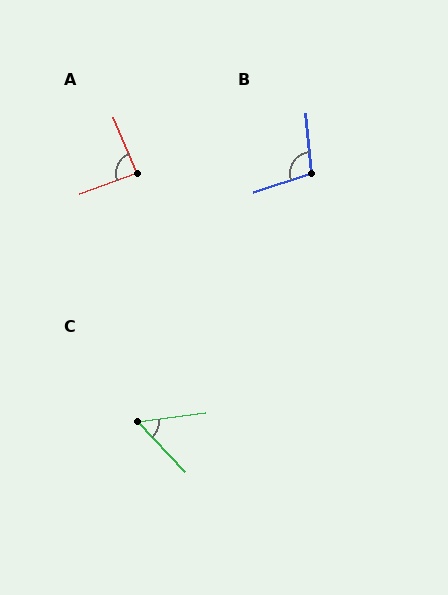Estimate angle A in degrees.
Approximately 88 degrees.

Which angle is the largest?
B, at approximately 102 degrees.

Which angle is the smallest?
C, at approximately 54 degrees.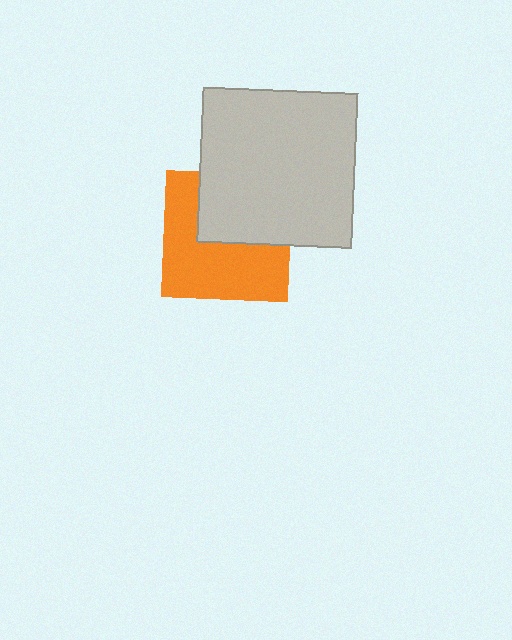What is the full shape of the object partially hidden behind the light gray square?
The partially hidden object is an orange square.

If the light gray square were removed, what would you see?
You would see the complete orange square.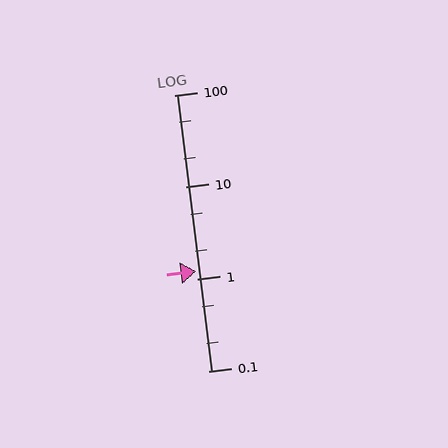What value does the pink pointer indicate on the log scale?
The pointer indicates approximately 1.2.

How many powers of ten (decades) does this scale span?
The scale spans 3 decades, from 0.1 to 100.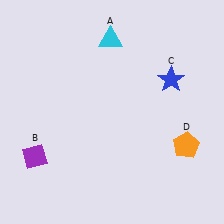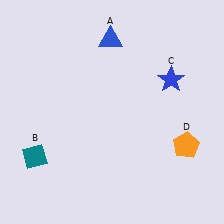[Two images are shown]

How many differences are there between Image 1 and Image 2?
There are 2 differences between the two images.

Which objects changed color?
A changed from cyan to blue. B changed from purple to teal.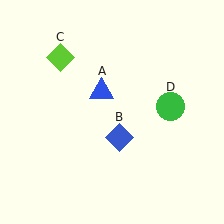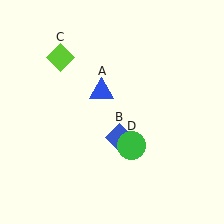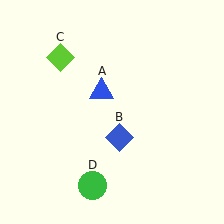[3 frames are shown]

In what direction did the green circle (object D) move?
The green circle (object D) moved down and to the left.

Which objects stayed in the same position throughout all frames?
Blue triangle (object A) and blue diamond (object B) and lime diamond (object C) remained stationary.